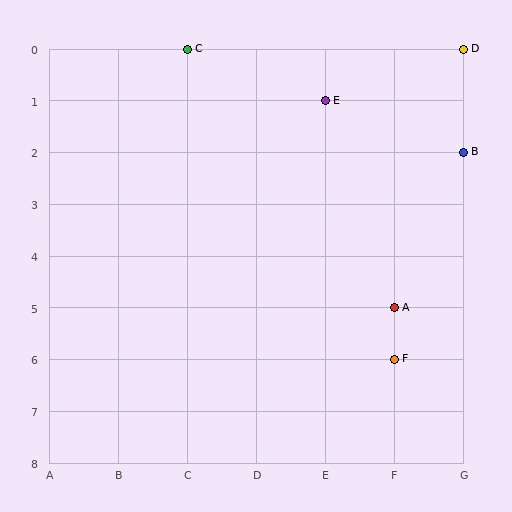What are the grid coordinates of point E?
Point E is at grid coordinates (E, 1).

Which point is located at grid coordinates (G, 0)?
Point D is at (G, 0).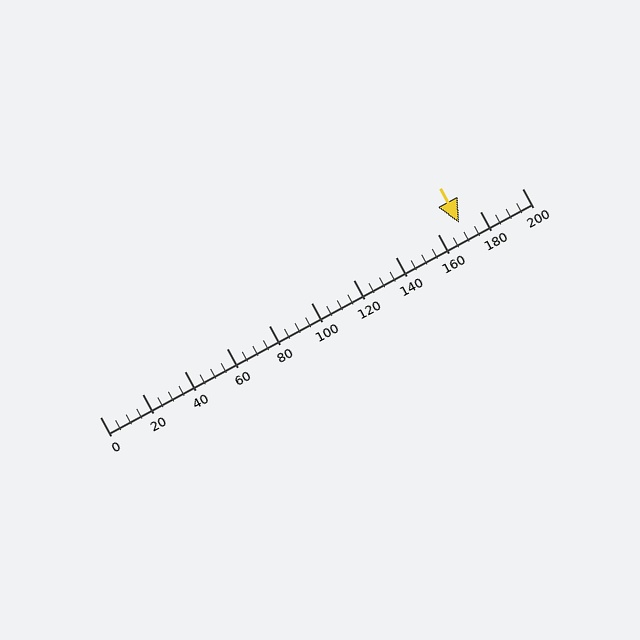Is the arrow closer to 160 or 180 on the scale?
The arrow is closer to 180.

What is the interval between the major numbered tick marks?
The major tick marks are spaced 20 units apart.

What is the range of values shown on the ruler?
The ruler shows values from 0 to 200.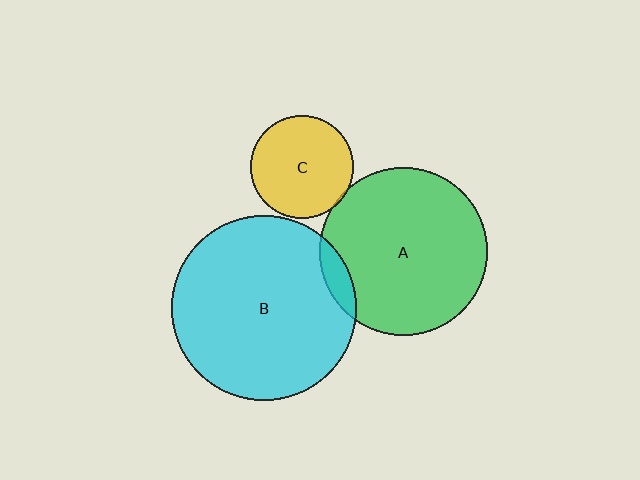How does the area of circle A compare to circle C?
Approximately 2.6 times.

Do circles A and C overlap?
Yes.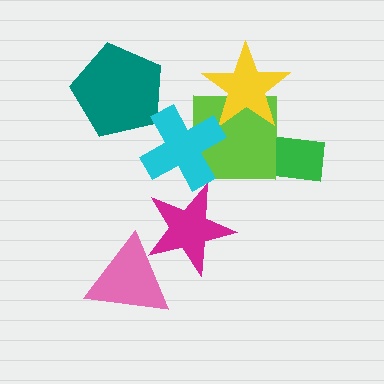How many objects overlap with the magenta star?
2 objects overlap with the magenta star.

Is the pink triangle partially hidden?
Yes, it is partially covered by another shape.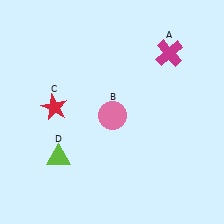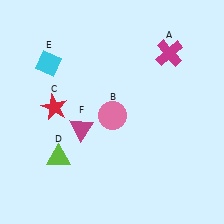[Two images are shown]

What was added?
A cyan diamond (E), a magenta triangle (F) were added in Image 2.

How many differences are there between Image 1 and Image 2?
There are 2 differences between the two images.